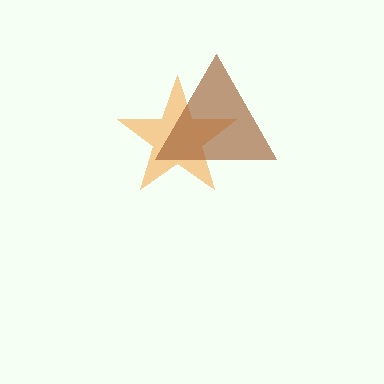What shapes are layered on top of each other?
The layered shapes are: an orange star, a brown triangle.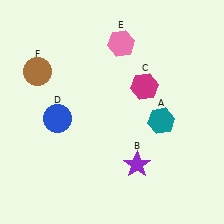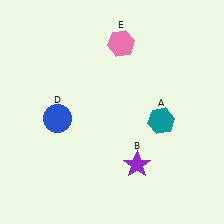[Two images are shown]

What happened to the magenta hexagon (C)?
The magenta hexagon (C) was removed in Image 2. It was in the top-right area of Image 1.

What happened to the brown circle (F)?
The brown circle (F) was removed in Image 2. It was in the top-left area of Image 1.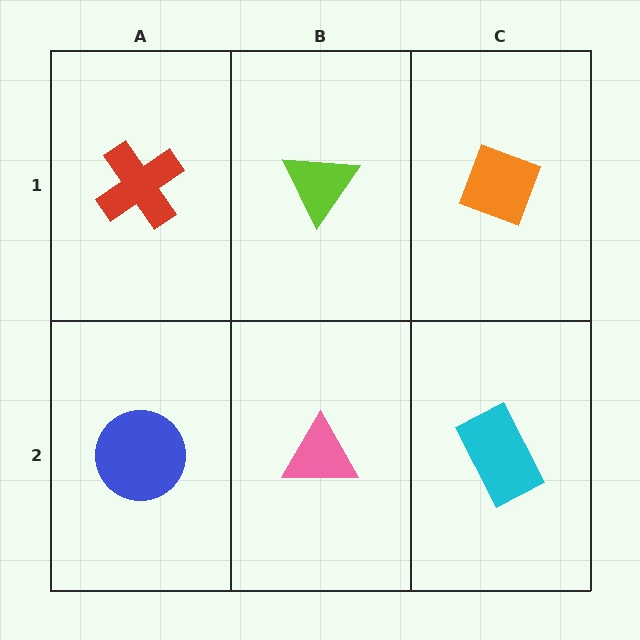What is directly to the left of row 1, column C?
A lime triangle.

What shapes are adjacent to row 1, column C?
A cyan rectangle (row 2, column C), a lime triangle (row 1, column B).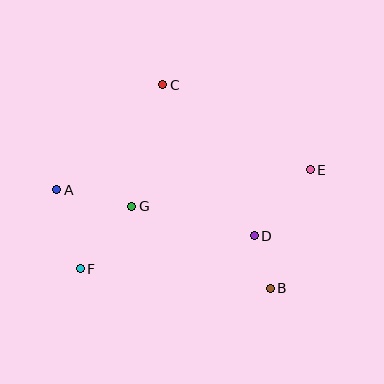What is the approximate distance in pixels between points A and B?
The distance between A and B is approximately 235 pixels.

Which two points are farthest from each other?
Points A and E are farthest from each other.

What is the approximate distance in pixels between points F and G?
The distance between F and G is approximately 81 pixels.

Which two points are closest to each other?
Points B and D are closest to each other.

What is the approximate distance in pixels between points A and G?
The distance between A and G is approximately 77 pixels.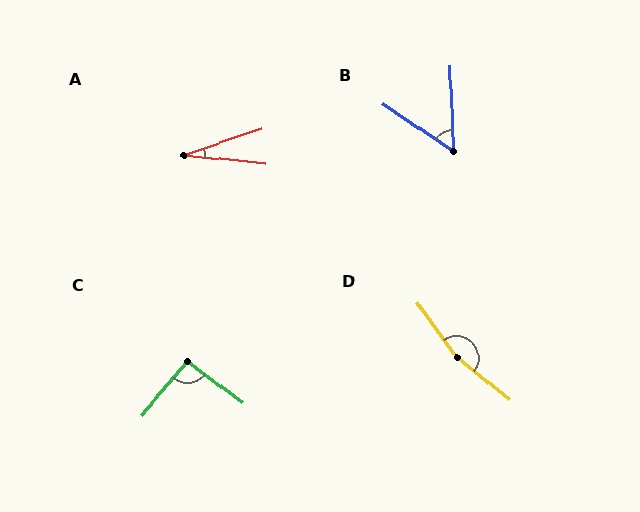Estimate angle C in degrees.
Approximately 93 degrees.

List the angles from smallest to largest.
A (25°), B (54°), C (93°), D (164°).